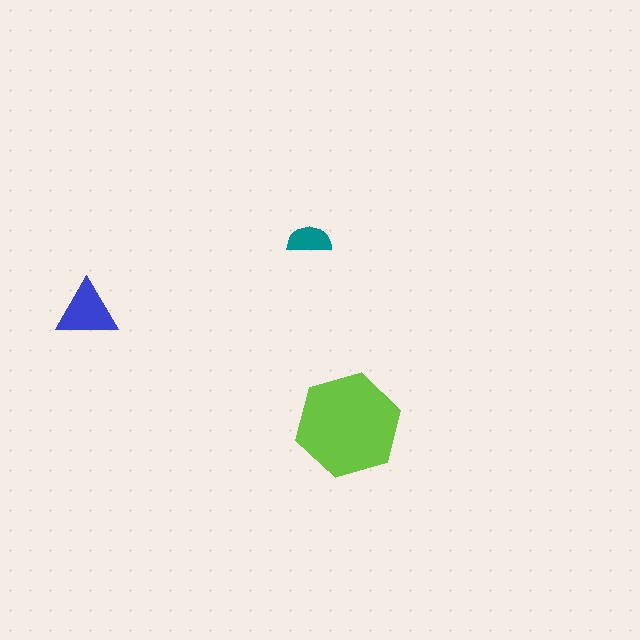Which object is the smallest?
The teal semicircle.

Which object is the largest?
The lime hexagon.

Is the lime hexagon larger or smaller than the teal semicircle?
Larger.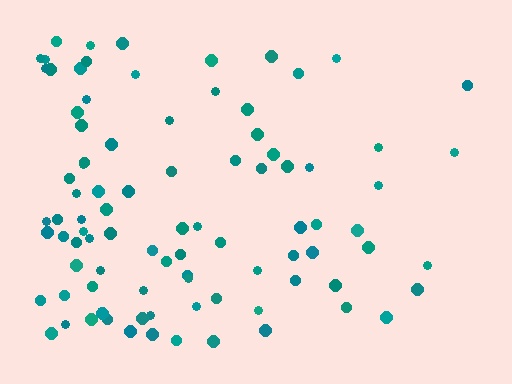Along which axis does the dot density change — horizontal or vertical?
Horizontal.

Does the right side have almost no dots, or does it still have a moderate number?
Still a moderate number, just noticeably fewer than the left.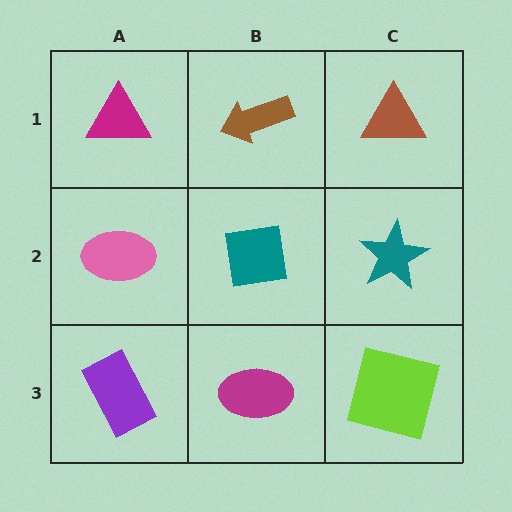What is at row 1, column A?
A magenta triangle.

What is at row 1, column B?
A brown arrow.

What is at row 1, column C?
A brown triangle.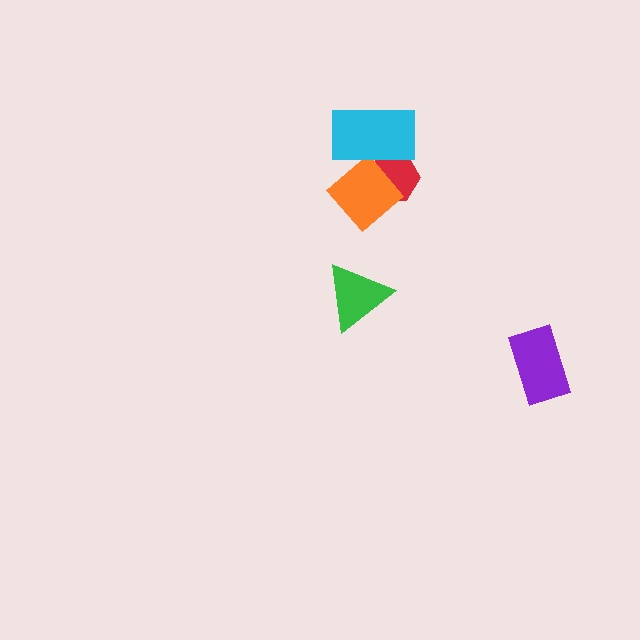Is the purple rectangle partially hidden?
No, no other shape covers it.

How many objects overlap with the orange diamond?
2 objects overlap with the orange diamond.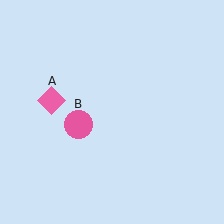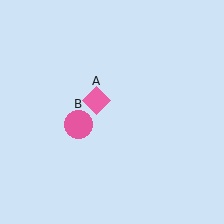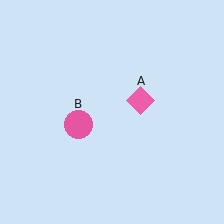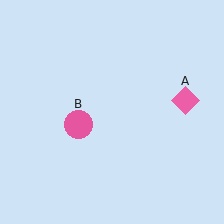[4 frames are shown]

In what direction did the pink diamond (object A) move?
The pink diamond (object A) moved right.